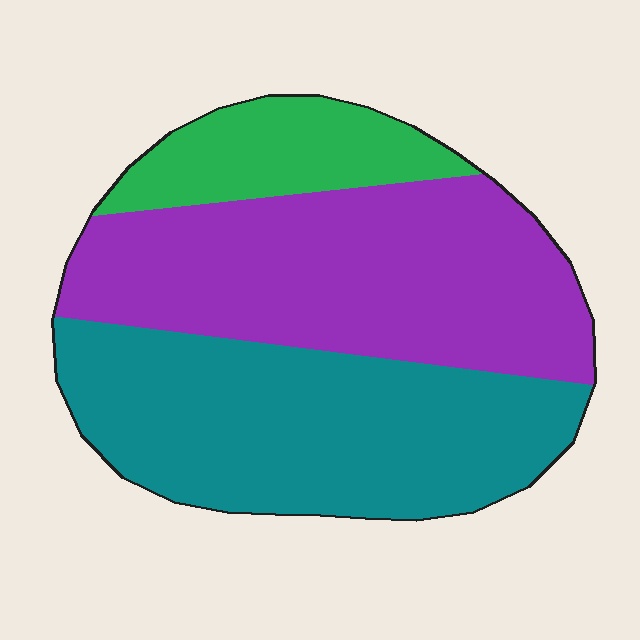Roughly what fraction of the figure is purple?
Purple takes up between a quarter and a half of the figure.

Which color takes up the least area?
Green, at roughly 15%.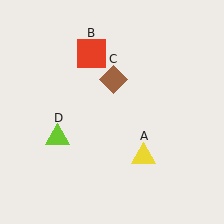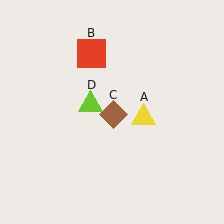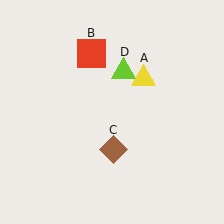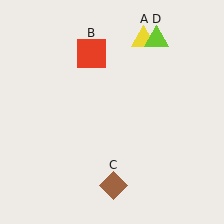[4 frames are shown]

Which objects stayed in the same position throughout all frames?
Red square (object B) remained stationary.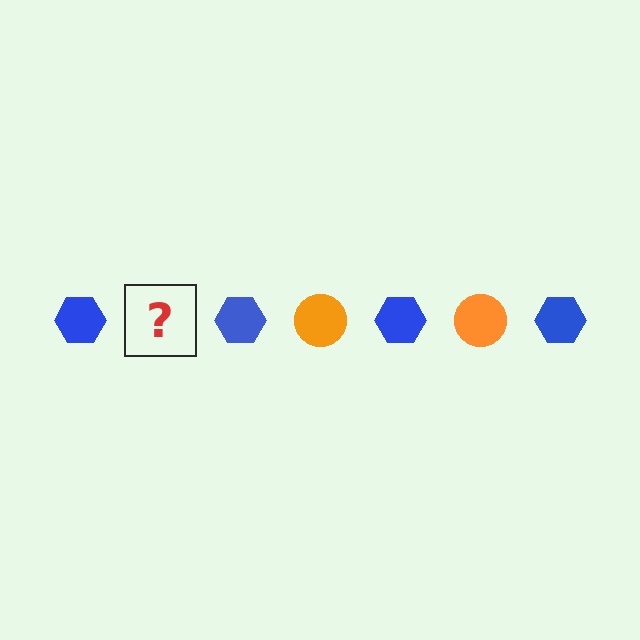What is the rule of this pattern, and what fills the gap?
The rule is that the pattern alternates between blue hexagon and orange circle. The gap should be filled with an orange circle.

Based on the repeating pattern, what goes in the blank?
The blank should be an orange circle.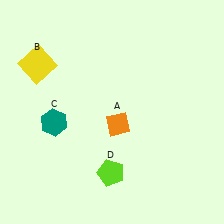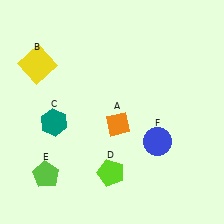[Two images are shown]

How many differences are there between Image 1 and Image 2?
There are 2 differences between the two images.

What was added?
A lime pentagon (E), a blue circle (F) were added in Image 2.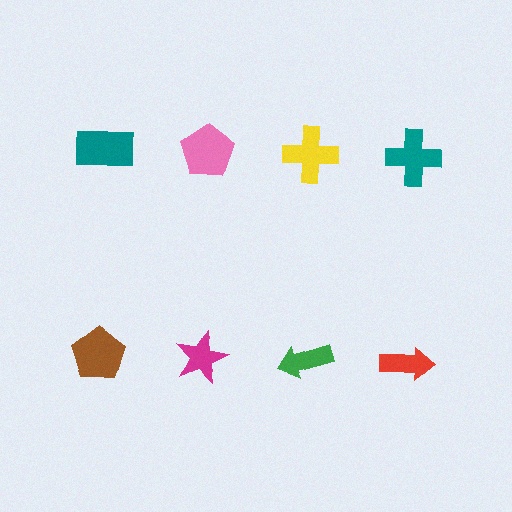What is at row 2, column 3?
A green arrow.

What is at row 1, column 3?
A yellow cross.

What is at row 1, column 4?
A teal cross.